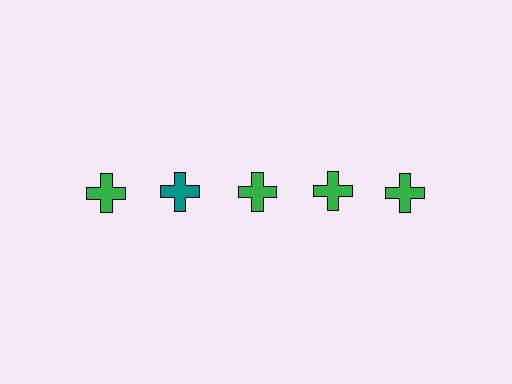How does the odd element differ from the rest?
It has a different color: teal instead of green.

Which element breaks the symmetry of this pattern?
The teal cross in the top row, second from left column breaks the symmetry. All other shapes are green crosses.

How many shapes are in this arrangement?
There are 5 shapes arranged in a grid pattern.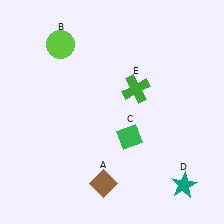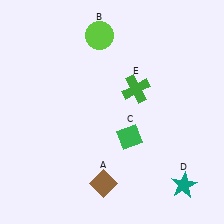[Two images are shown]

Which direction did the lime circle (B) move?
The lime circle (B) moved right.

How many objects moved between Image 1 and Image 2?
1 object moved between the two images.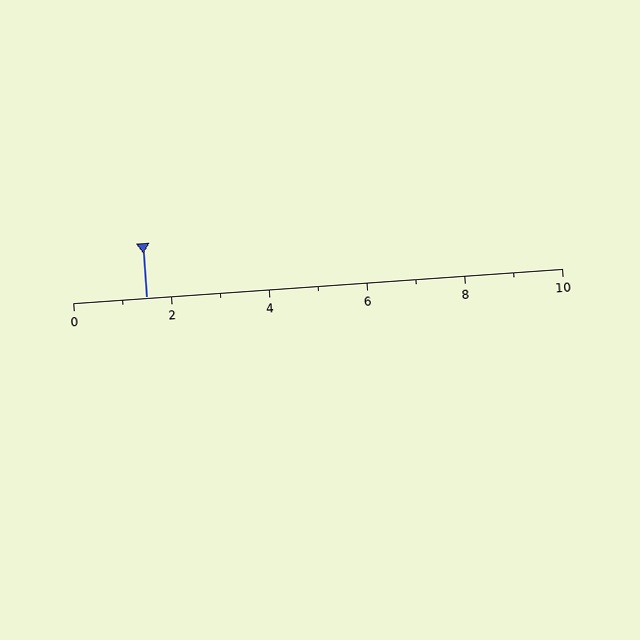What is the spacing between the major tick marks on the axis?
The major ticks are spaced 2 apart.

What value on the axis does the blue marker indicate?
The marker indicates approximately 1.5.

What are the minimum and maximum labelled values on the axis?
The axis runs from 0 to 10.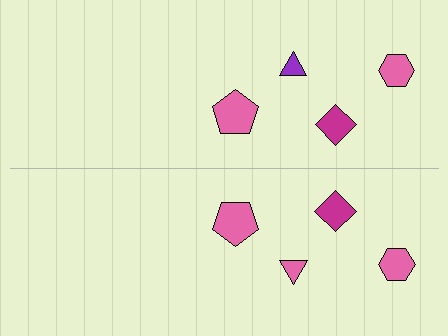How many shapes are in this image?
There are 8 shapes in this image.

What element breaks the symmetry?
The pink triangle on the bottom side breaks the symmetry — its mirror counterpart is purple.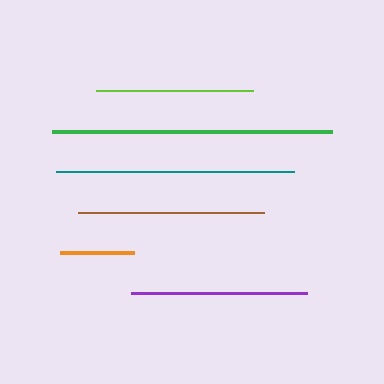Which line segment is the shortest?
The orange line is the shortest at approximately 73 pixels.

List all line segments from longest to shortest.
From longest to shortest: green, teal, brown, purple, lime, orange.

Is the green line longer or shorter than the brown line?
The green line is longer than the brown line.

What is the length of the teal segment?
The teal segment is approximately 237 pixels long.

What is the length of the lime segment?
The lime segment is approximately 156 pixels long.